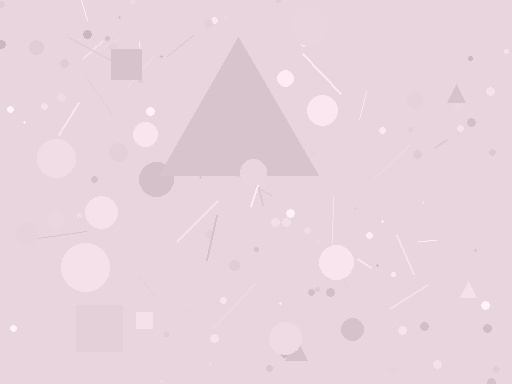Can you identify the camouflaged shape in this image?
The camouflaged shape is a triangle.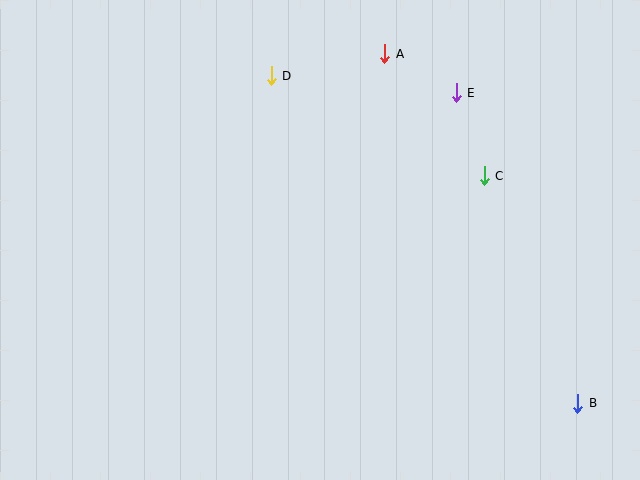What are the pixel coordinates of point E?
Point E is at (456, 93).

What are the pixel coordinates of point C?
Point C is at (484, 176).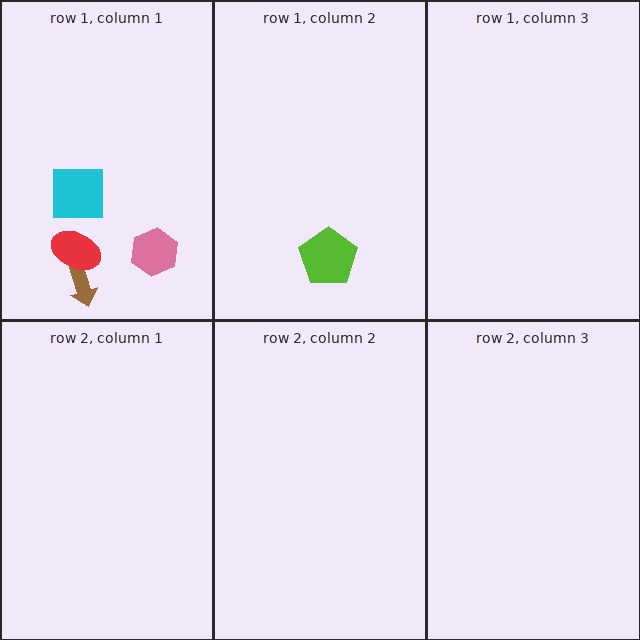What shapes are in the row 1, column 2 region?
The lime pentagon.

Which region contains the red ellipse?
The row 1, column 1 region.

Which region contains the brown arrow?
The row 1, column 1 region.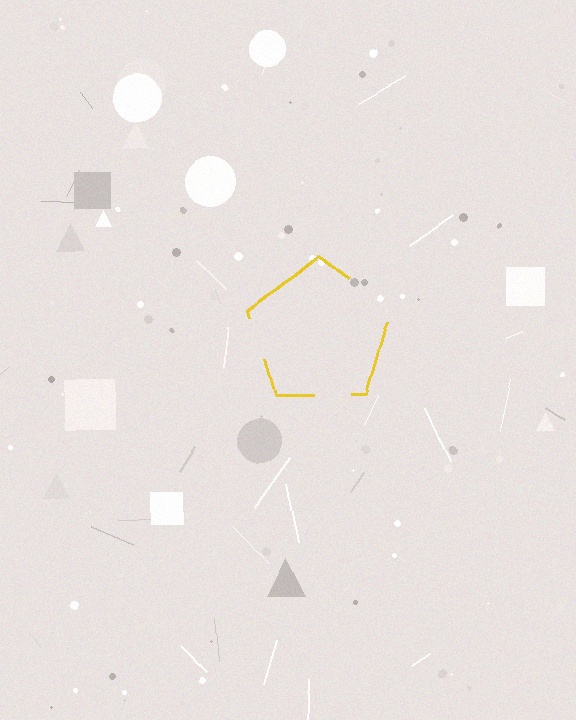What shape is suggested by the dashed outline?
The dashed outline suggests a pentagon.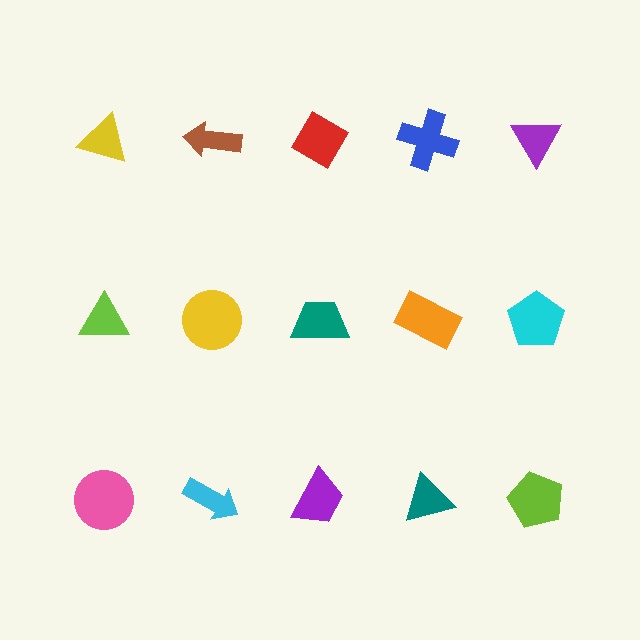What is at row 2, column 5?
A cyan pentagon.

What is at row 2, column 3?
A teal trapezoid.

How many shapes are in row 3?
5 shapes.